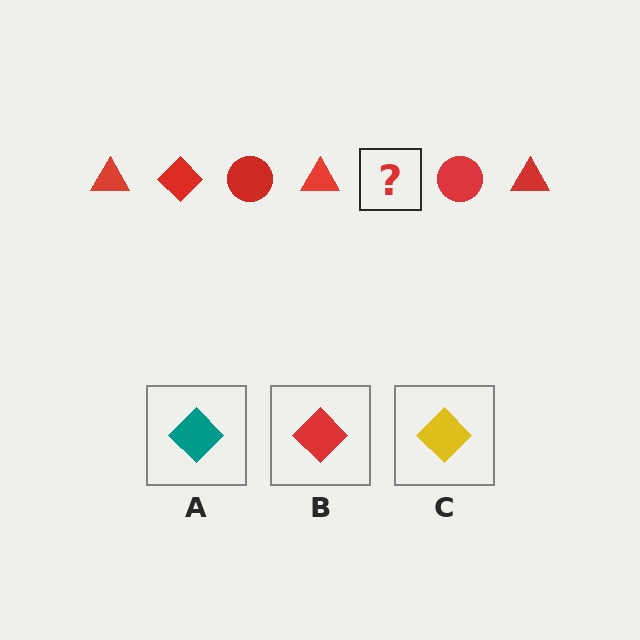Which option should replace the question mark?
Option B.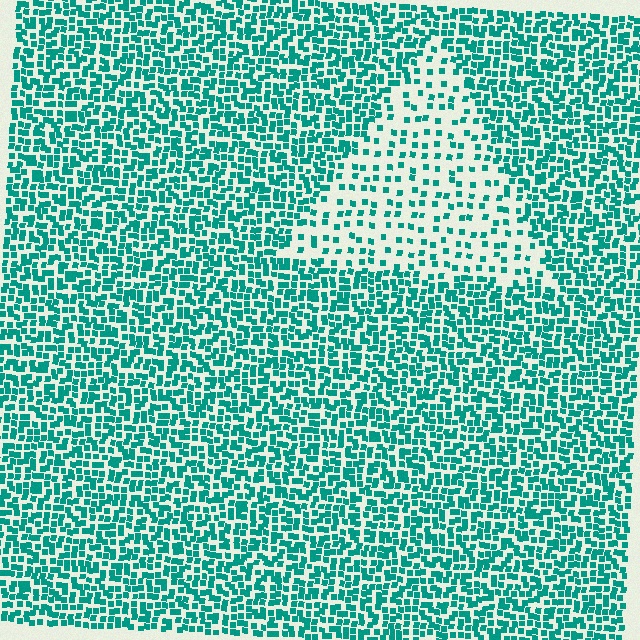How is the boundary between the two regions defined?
The boundary is defined by a change in element density (approximately 2.5x ratio). All elements are the same color, size, and shape.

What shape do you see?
I see a triangle.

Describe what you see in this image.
The image contains small teal elements arranged at two different densities. A triangle-shaped region is visible where the elements are less densely packed than the surrounding area.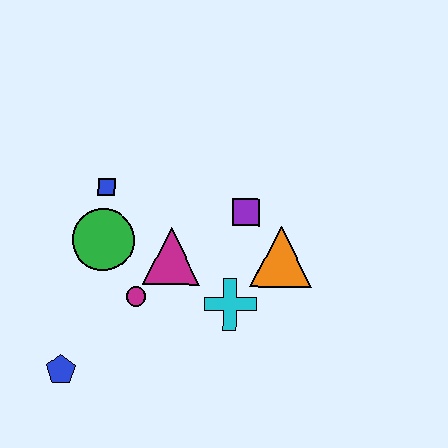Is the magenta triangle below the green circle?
Yes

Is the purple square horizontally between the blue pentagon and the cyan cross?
No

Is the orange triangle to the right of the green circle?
Yes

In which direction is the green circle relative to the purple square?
The green circle is to the left of the purple square.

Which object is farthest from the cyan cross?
The blue pentagon is farthest from the cyan cross.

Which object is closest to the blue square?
The green circle is closest to the blue square.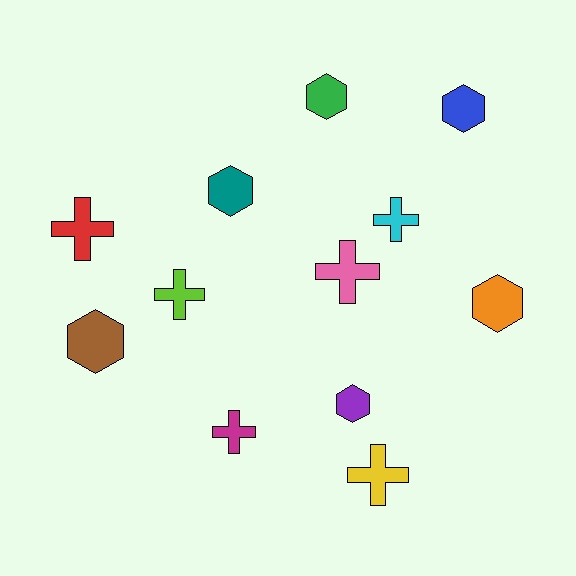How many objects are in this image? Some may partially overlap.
There are 12 objects.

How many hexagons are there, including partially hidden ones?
There are 6 hexagons.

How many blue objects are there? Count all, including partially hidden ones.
There is 1 blue object.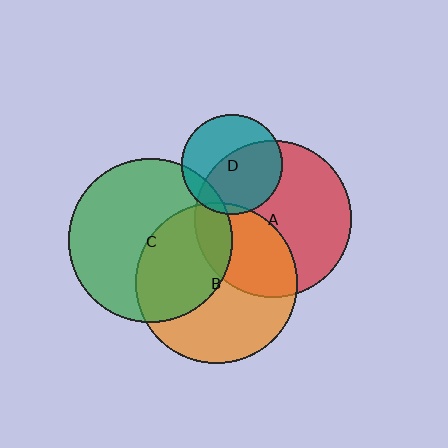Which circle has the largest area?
Circle C (green).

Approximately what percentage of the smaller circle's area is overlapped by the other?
Approximately 55%.